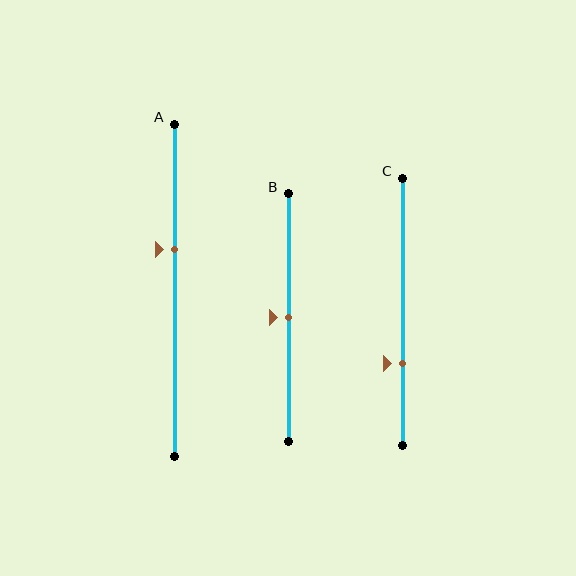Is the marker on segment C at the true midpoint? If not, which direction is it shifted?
No, the marker on segment C is shifted downward by about 19% of the segment length.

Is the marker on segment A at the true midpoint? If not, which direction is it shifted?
No, the marker on segment A is shifted upward by about 12% of the segment length.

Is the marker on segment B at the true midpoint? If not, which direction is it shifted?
Yes, the marker on segment B is at the true midpoint.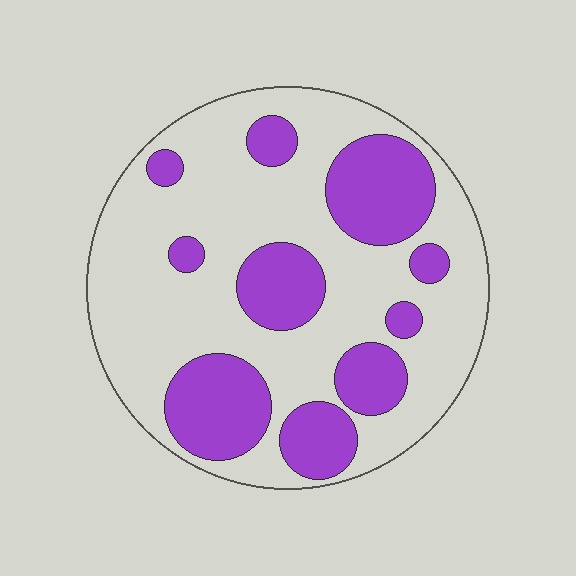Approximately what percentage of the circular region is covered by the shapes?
Approximately 30%.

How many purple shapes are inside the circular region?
10.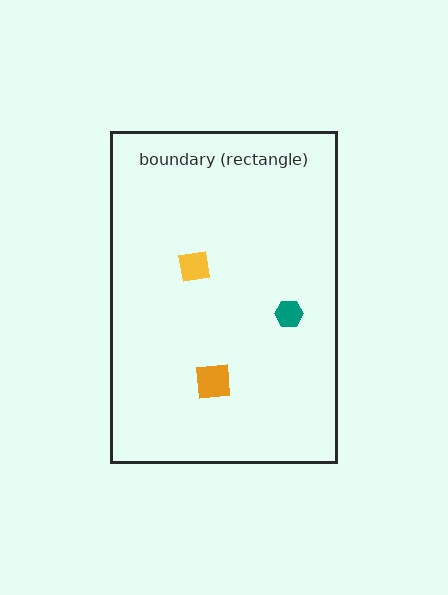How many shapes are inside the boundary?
3 inside, 0 outside.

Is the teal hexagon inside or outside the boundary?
Inside.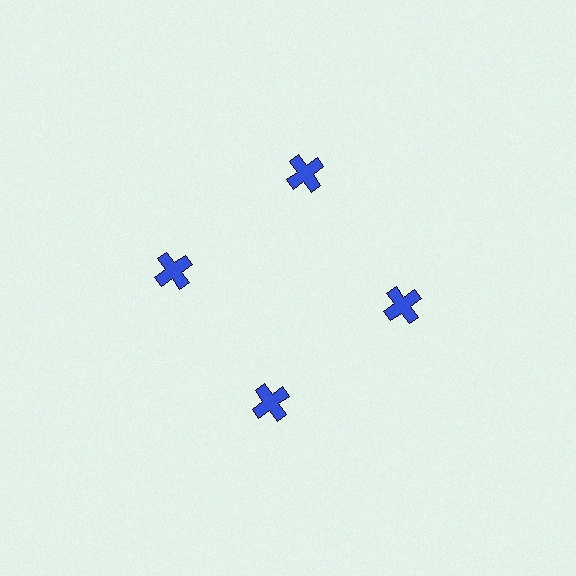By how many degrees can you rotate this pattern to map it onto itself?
The pattern maps onto itself every 90 degrees of rotation.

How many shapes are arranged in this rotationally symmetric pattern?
There are 4 shapes, arranged in 4 groups of 1.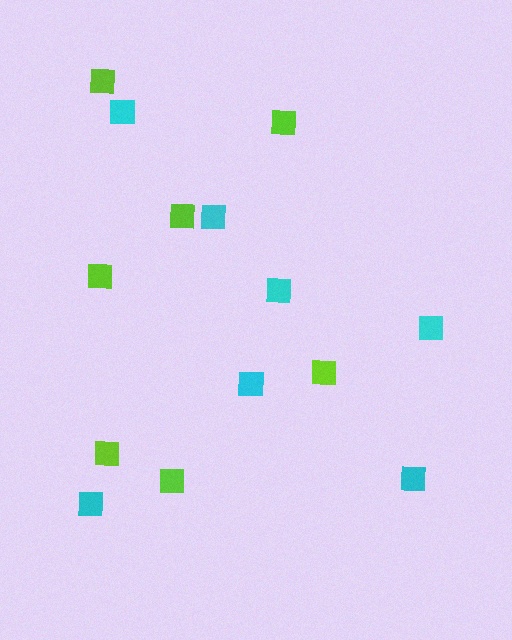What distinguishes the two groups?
There are 2 groups: one group of cyan squares (7) and one group of lime squares (7).